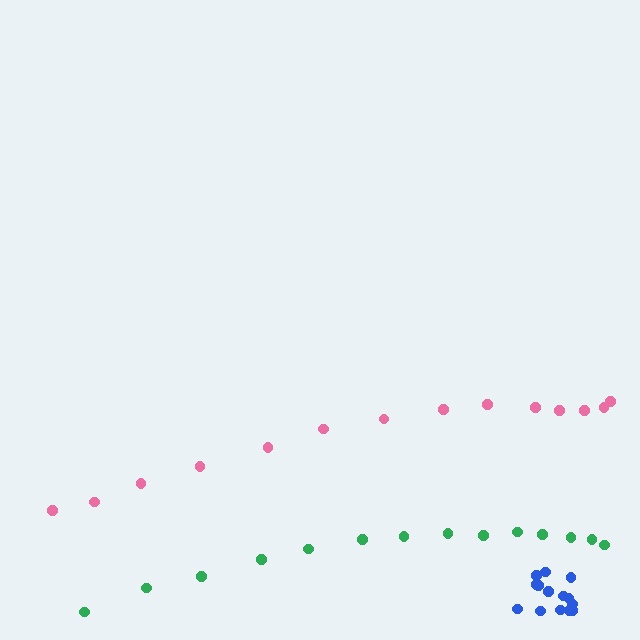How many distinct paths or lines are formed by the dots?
There are 3 distinct paths.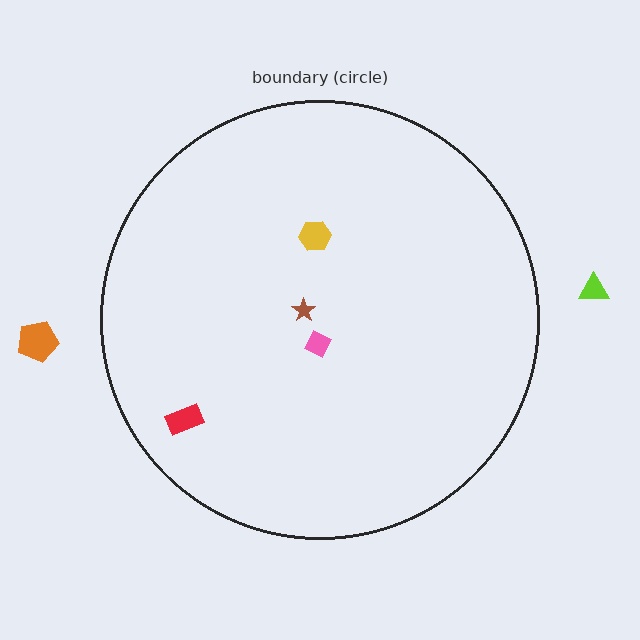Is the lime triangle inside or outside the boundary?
Outside.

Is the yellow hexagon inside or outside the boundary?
Inside.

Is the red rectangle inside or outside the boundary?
Inside.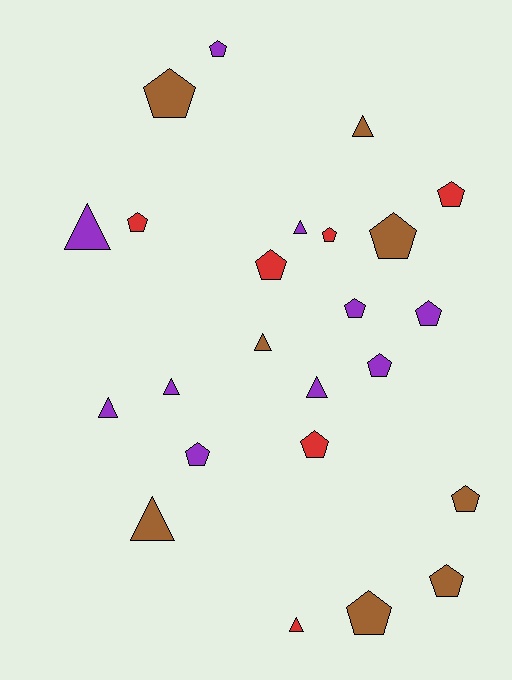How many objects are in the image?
There are 24 objects.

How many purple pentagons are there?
There are 5 purple pentagons.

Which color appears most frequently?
Purple, with 10 objects.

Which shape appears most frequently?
Pentagon, with 15 objects.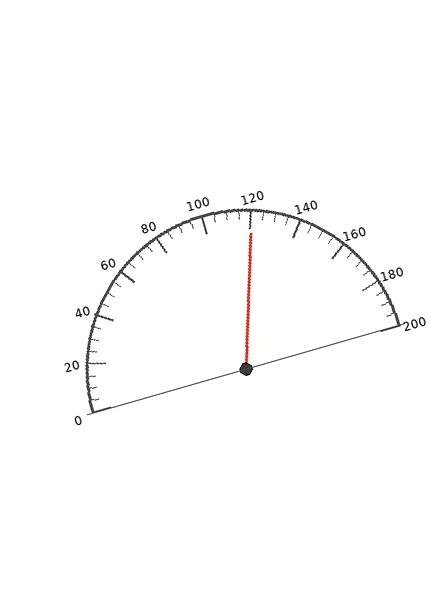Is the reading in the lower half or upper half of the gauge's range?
The reading is in the upper half of the range (0 to 200).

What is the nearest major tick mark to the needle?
The nearest major tick mark is 120.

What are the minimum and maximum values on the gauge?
The gauge ranges from 0 to 200.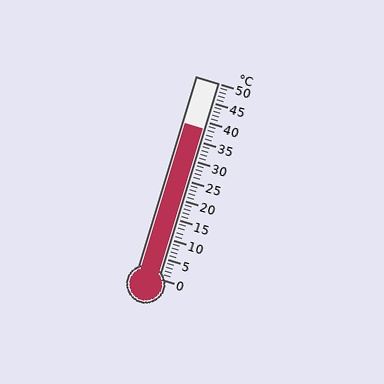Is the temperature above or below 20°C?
The temperature is above 20°C.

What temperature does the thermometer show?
The thermometer shows approximately 38°C.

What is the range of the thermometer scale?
The thermometer scale ranges from 0°C to 50°C.